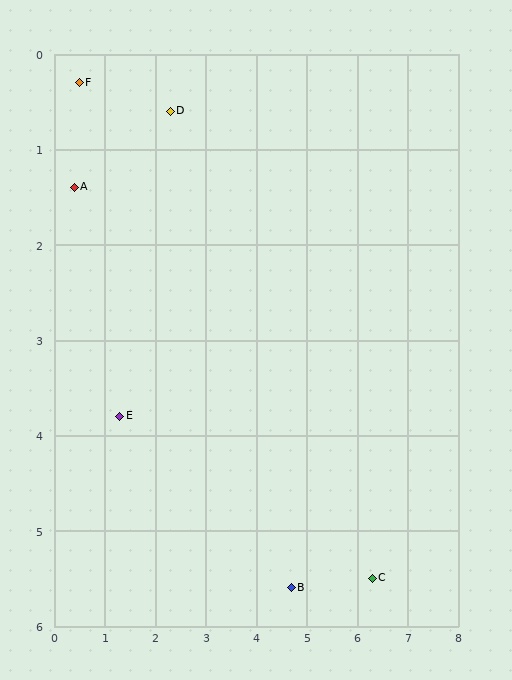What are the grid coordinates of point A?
Point A is at approximately (0.4, 1.4).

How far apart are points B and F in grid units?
Points B and F are about 6.8 grid units apart.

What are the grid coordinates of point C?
Point C is at approximately (6.3, 5.5).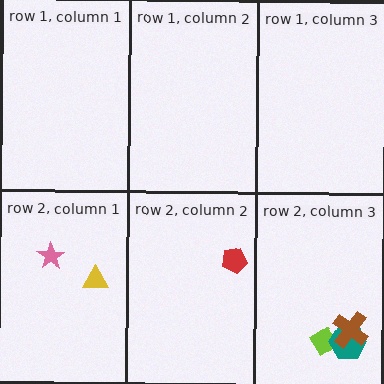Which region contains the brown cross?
The row 2, column 3 region.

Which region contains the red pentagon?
The row 2, column 2 region.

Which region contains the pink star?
The row 2, column 1 region.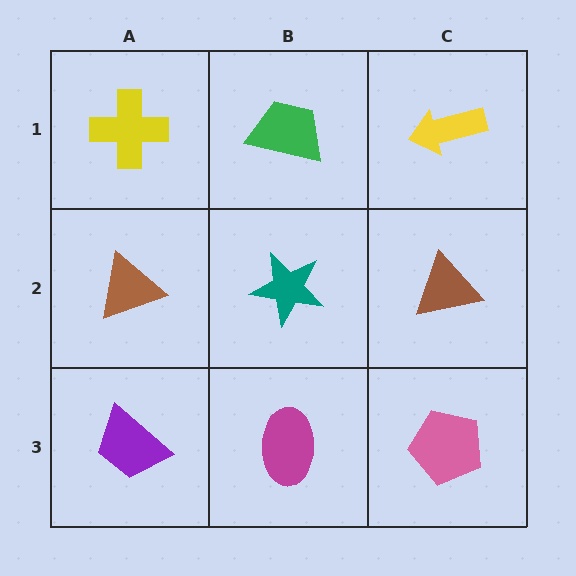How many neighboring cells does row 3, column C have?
2.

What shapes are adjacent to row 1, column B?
A teal star (row 2, column B), a yellow cross (row 1, column A), a yellow arrow (row 1, column C).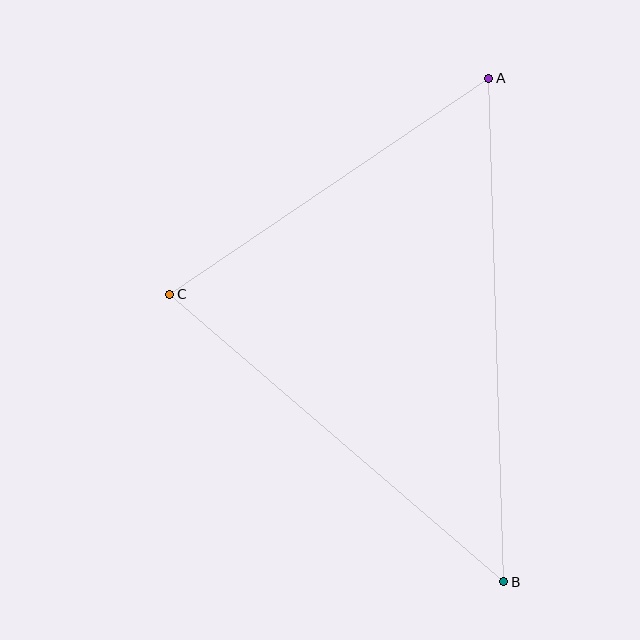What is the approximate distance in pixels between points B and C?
The distance between B and C is approximately 441 pixels.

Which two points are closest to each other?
Points A and C are closest to each other.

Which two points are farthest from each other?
Points A and B are farthest from each other.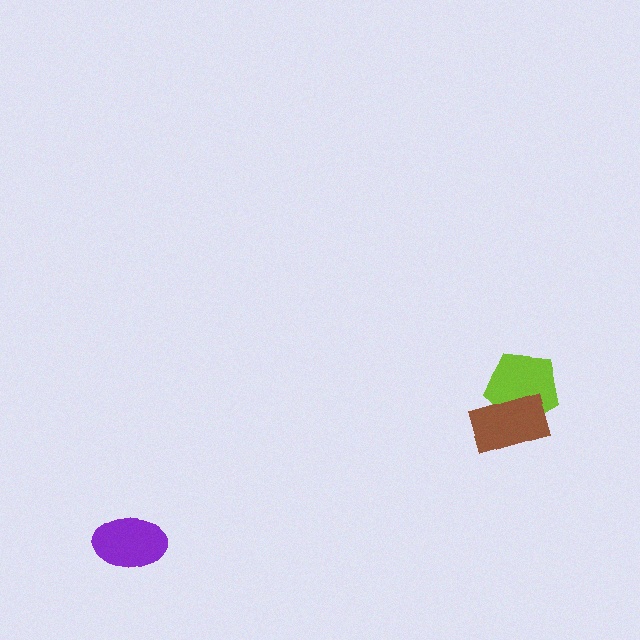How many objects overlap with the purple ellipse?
0 objects overlap with the purple ellipse.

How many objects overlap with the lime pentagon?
1 object overlaps with the lime pentagon.